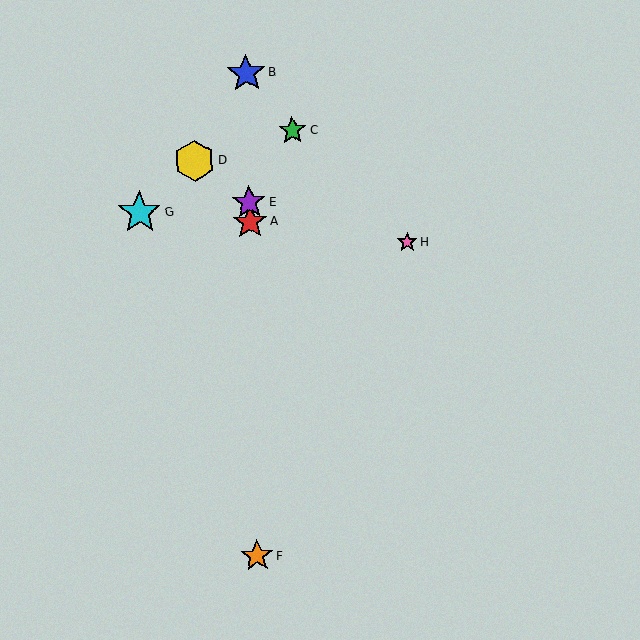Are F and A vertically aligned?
Yes, both are at x≈257.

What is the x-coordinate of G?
Object G is at x≈140.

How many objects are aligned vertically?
4 objects (A, B, E, F) are aligned vertically.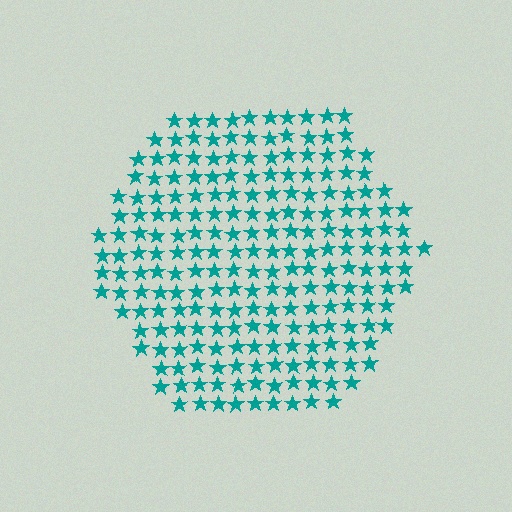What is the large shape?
The large shape is a hexagon.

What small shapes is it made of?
It is made of small stars.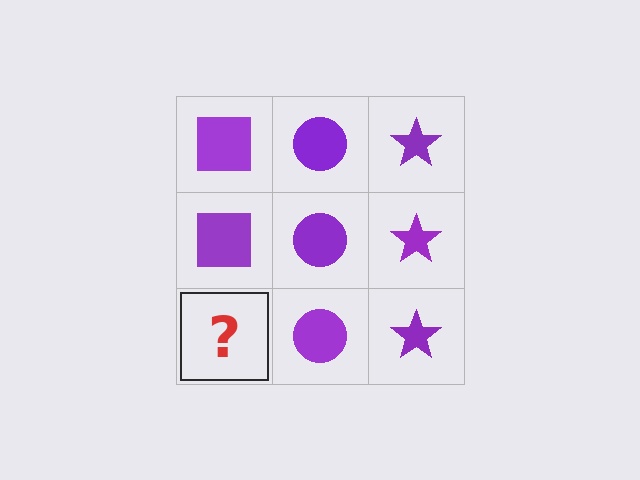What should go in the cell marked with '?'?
The missing cell should contain a purple square.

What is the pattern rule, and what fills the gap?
The rule is that each column has a consistent shape. The gap should be filled with a purple square.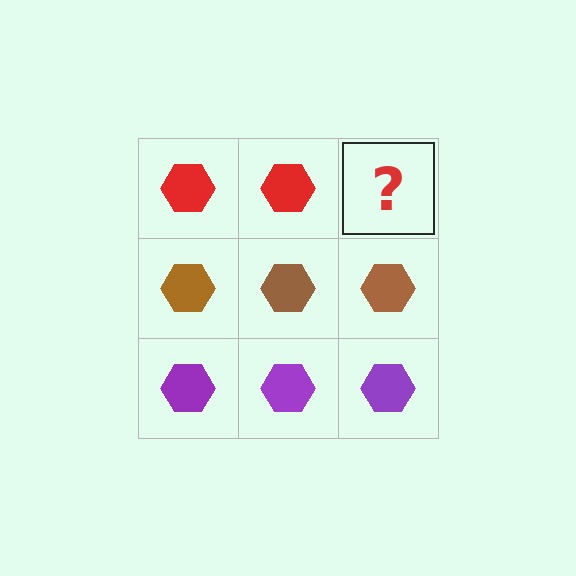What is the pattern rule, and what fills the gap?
The rule is that each row has a consistent color. The gap should be filled with a red hexagon.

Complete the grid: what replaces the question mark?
The question mark should be replaced with a red hexagon.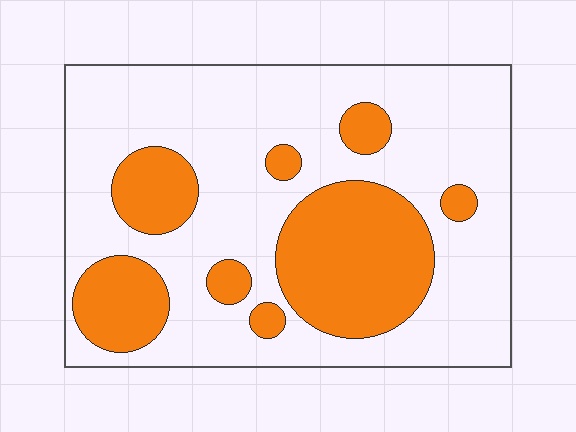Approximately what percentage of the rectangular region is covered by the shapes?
Approximately 30%.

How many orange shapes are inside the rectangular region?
8.